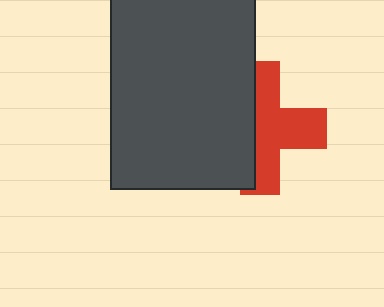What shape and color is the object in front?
The object in front is a dark gray rectangle.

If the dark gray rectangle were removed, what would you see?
You would see the complete red cross.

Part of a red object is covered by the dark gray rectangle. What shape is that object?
It is a cross.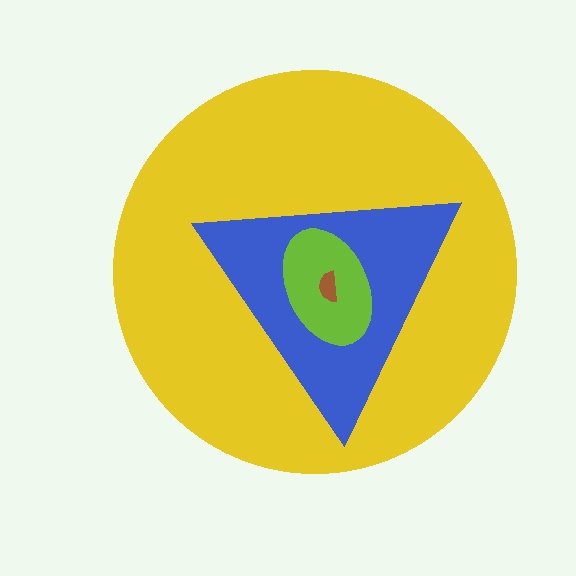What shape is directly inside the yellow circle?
The blue triangle.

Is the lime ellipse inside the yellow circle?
Yes.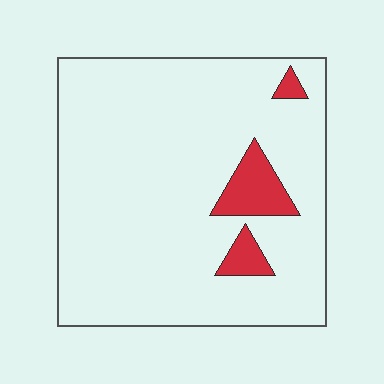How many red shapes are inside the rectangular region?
3.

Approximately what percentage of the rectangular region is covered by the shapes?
Approximately 10%.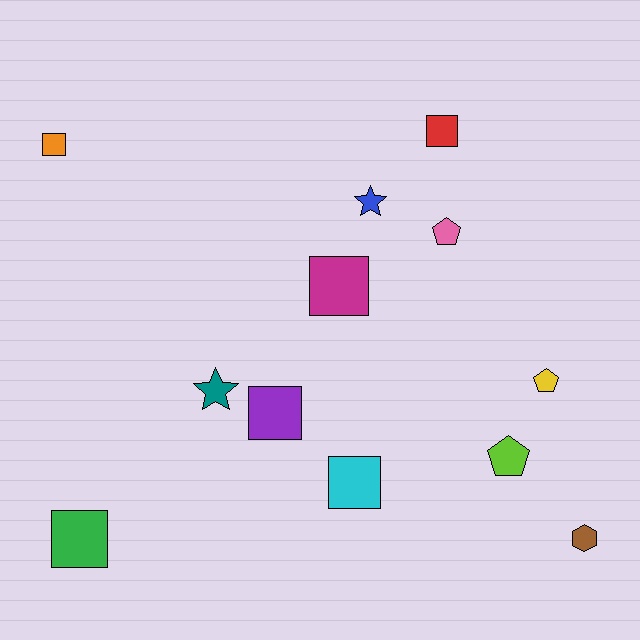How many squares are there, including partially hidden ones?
There are 6 squares.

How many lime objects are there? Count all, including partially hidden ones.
There is 1 lime object.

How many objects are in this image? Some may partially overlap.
There are 12 objects.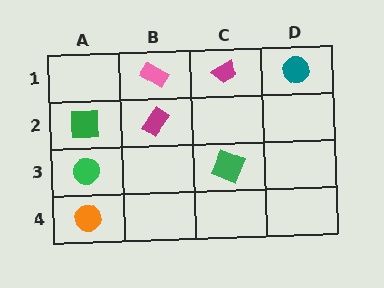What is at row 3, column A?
A green circle.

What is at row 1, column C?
A magenta trapezoid.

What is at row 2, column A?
A green square.